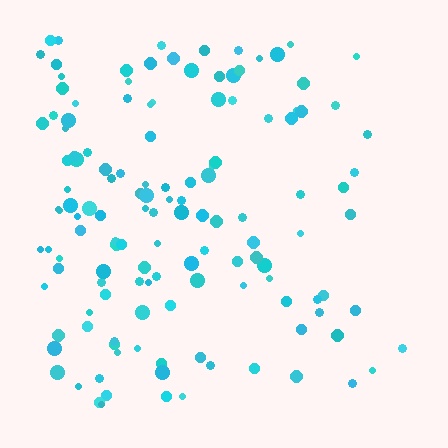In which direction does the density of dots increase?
From right to left, with the left side densest.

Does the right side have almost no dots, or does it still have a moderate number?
Still a moderate number, just noticeably fewer than the left.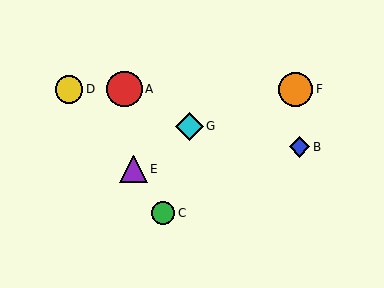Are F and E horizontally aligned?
No, F is at y≈89 and E is at y≈169.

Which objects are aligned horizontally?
Objects A, D, F are aligned horizontally.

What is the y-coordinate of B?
Object B is at y≈147.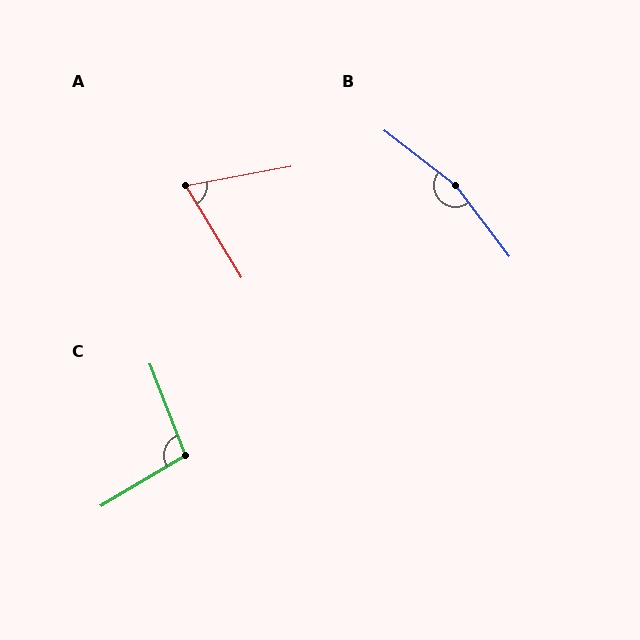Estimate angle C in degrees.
Approximately 100 degrees.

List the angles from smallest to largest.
A (70°), C (100°), B (165°).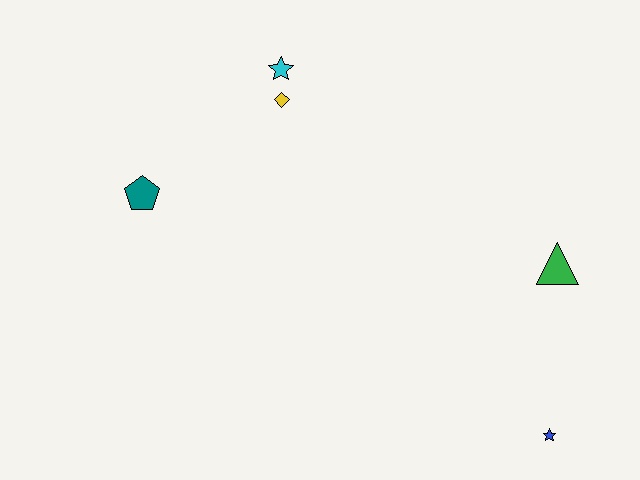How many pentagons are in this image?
There is 1 pentagon.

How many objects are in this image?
There are 5 objects.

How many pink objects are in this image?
There are no pink objects.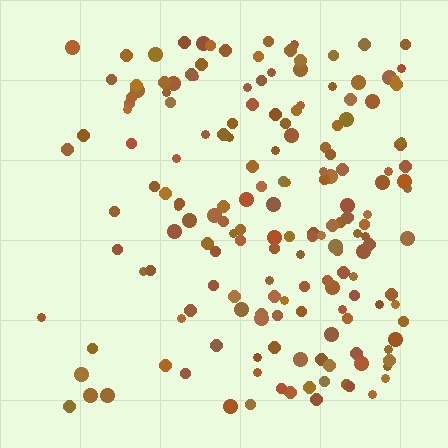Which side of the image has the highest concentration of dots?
The right.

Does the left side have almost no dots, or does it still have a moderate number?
Still a moderate number, just noticeably fewer than the right.